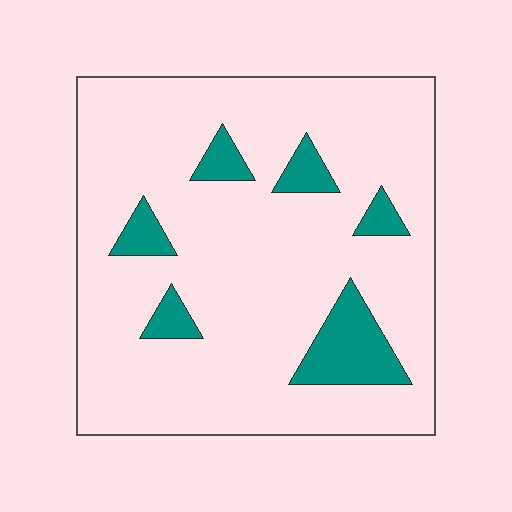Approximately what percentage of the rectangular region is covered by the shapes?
Approximately 15%.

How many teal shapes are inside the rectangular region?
6.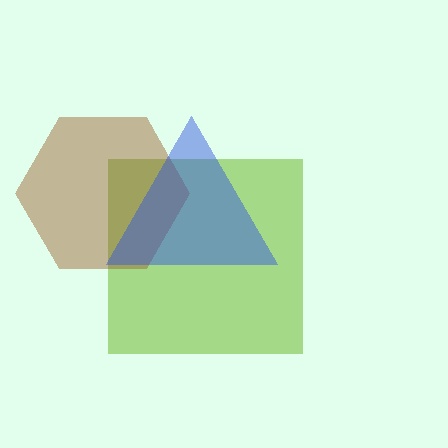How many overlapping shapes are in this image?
There are 3 overlapping shapes in the image.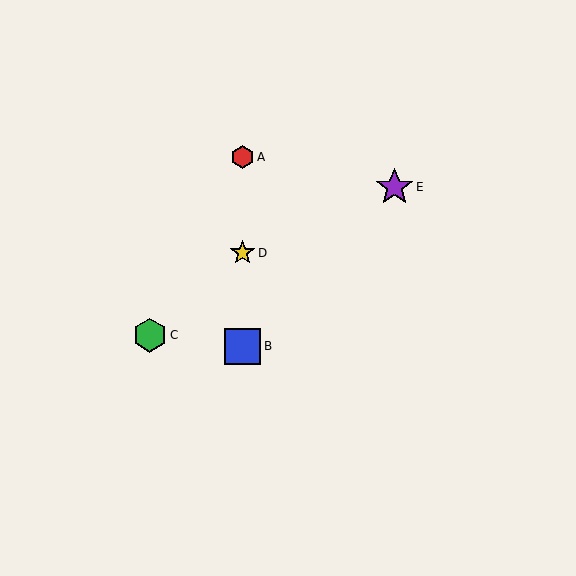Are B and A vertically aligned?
Yes, both are at x≈242.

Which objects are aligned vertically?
Objects A, B, D are aligned vertically.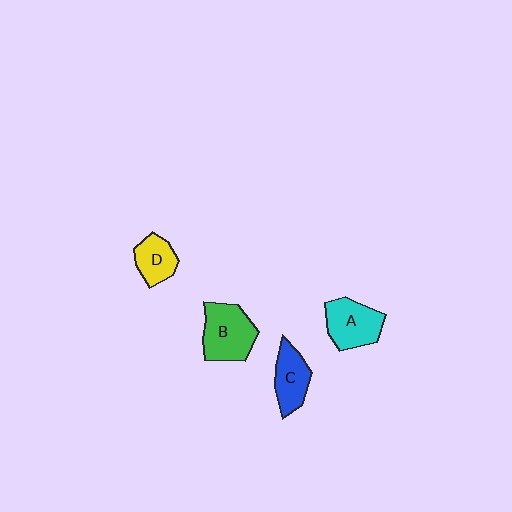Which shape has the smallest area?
Shape D (yellow).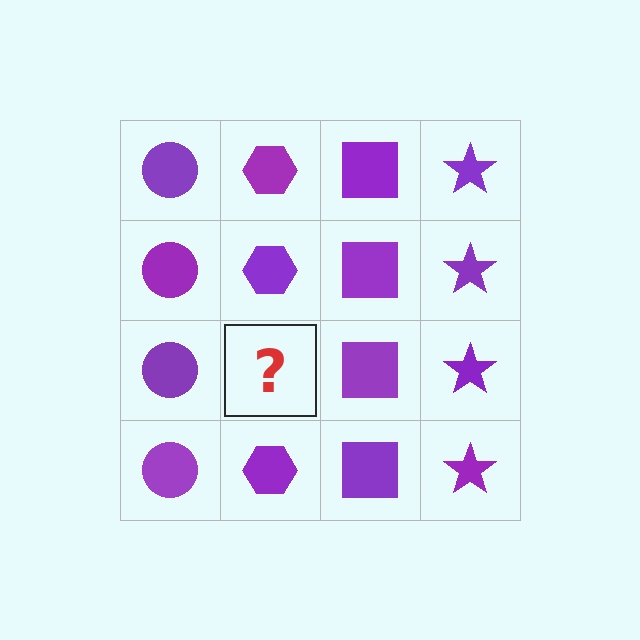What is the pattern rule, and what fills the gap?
The rule is that each column has a consistent shape. The gap should be filled with a purple hexagon.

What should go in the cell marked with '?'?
The missing cell should contain a purple hexagon.